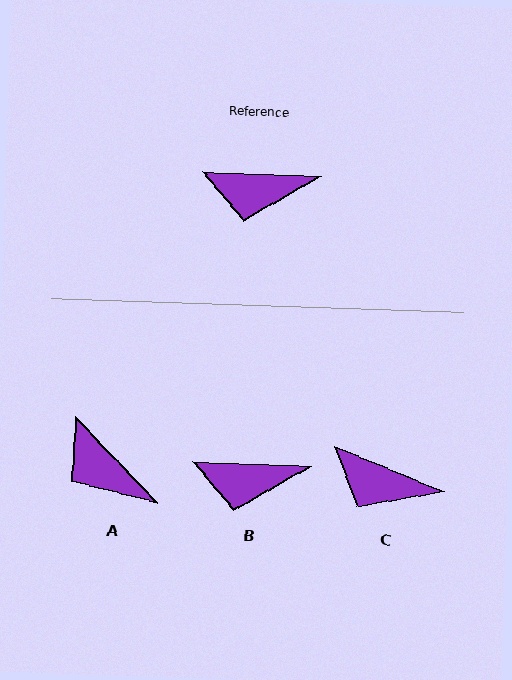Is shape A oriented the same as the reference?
No, it is off by about 44 degrees.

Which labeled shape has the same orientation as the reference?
B.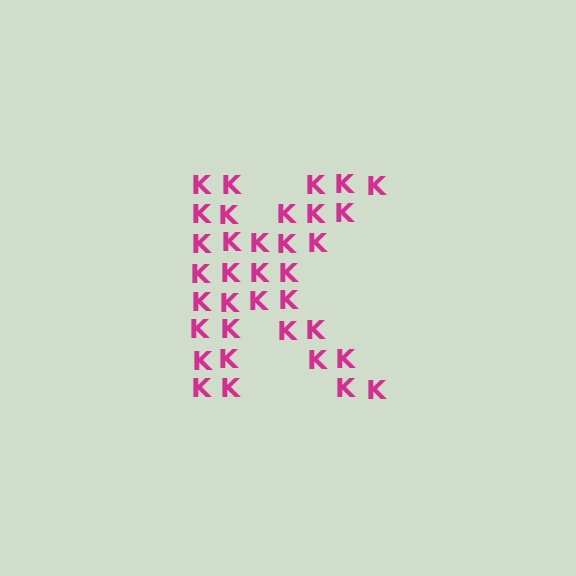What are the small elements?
The small elements are letter K's.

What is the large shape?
The large shape is the letter K.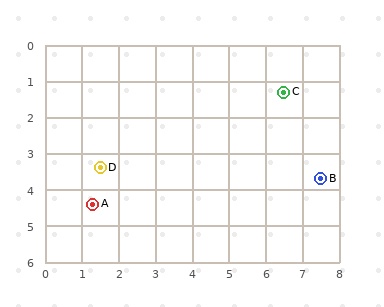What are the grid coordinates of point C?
Point C is at approximately (6.5, 1.3).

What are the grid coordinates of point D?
Point D is at approximately (1.5, 3.4).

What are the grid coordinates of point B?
Point B is at approximately (7.5, 3.7).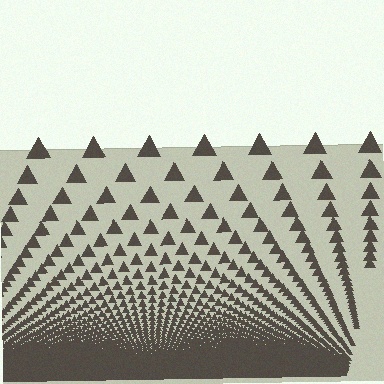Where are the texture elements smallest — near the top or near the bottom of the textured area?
Near the bottom.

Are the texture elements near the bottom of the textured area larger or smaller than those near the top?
Smaller. The gradient is inverted — elements near the bottom are smaller and denser.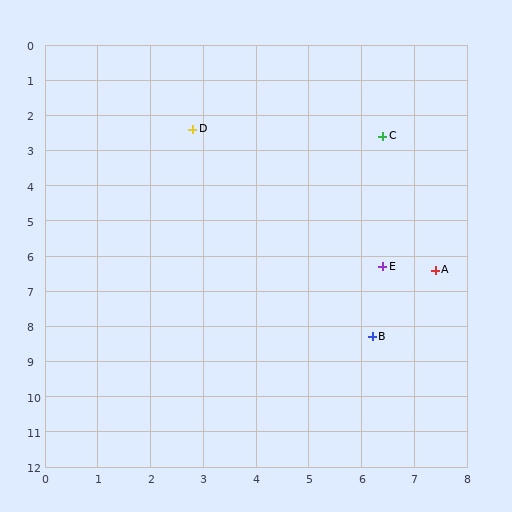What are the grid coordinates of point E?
Point E is at approximately (6.4, 6.3).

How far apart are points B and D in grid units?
Points B and D are about 6.8 grid units apart.